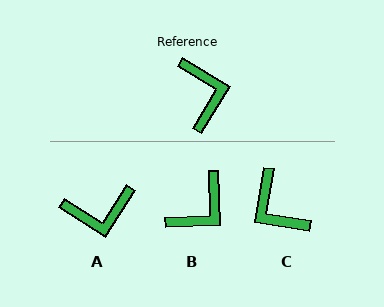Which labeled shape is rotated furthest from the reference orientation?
C, about 158 degrees away.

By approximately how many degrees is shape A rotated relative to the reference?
Approximately 91 degrees clockwise.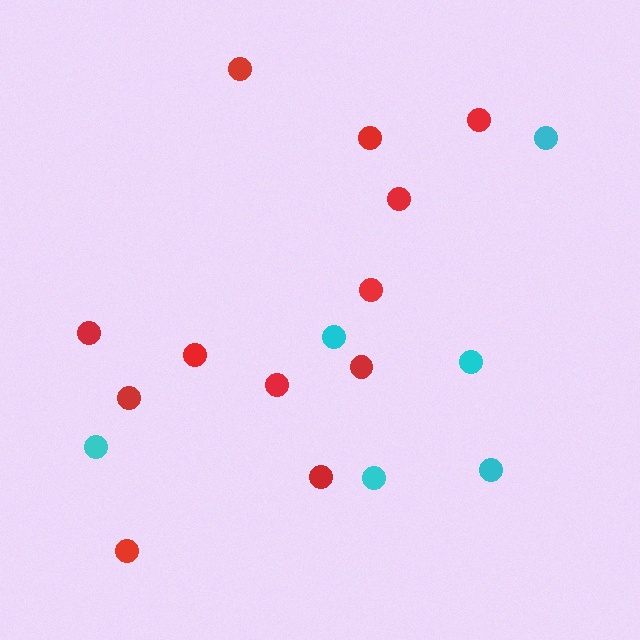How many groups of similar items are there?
There are 2 groups: one group of red circles (12) and one group of cyan circles (6).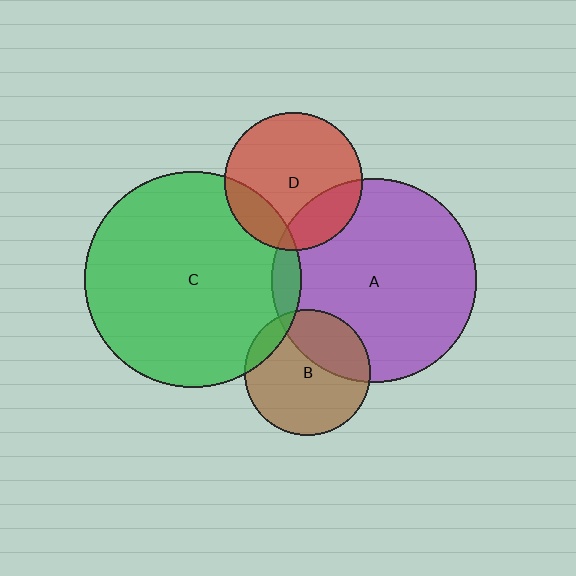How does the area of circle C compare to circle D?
Approximately 2.5 times.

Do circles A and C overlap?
Yes.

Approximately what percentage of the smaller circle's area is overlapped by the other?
Approximately 5%.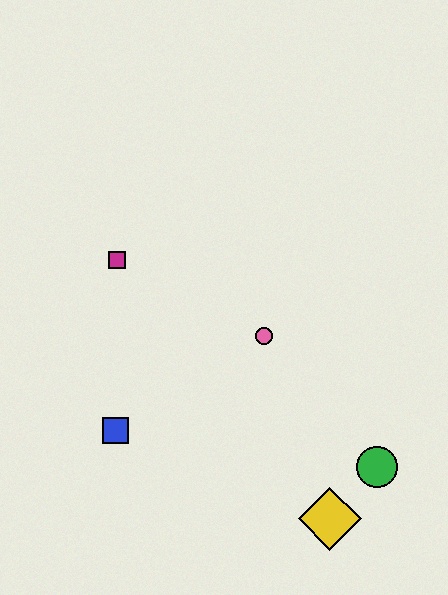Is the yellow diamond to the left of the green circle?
Yes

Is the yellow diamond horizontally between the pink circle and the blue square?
No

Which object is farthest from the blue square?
The green circle is farthest from the blue square.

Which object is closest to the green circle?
The yellow diamond is closest to the green circle.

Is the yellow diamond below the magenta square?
Yes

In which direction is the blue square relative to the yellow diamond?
The blue square is to the left of the yellow diamond.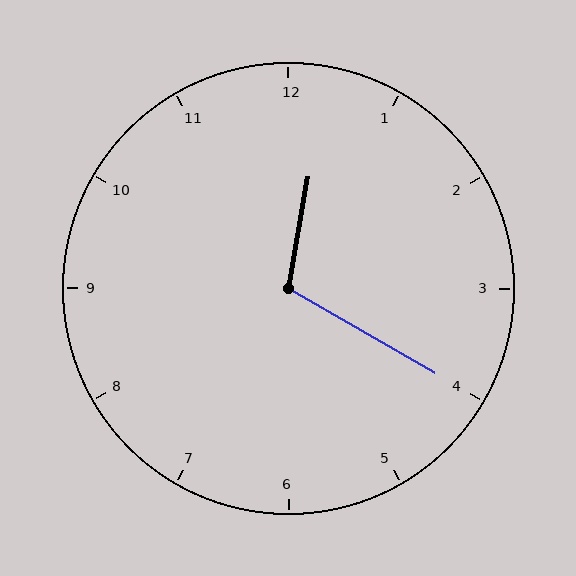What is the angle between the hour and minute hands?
Approximately 110 degrees.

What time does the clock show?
12:20.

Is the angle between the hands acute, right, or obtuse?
It is obtuse.